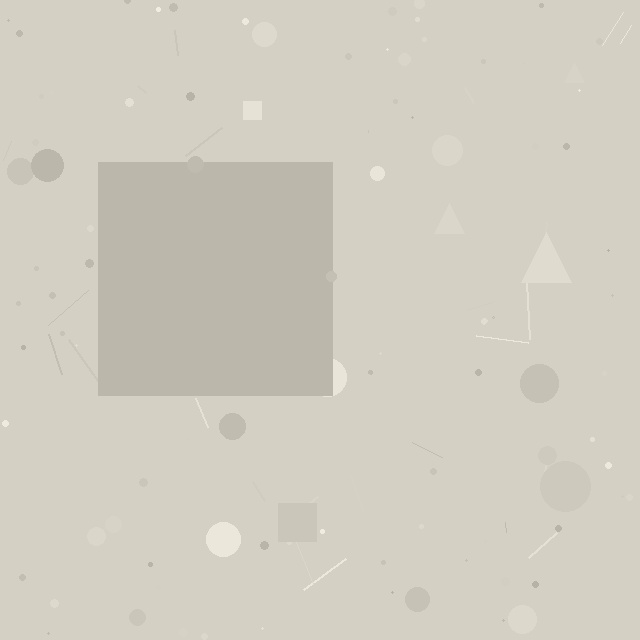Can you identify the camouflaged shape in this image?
The camouflaged shape is a square.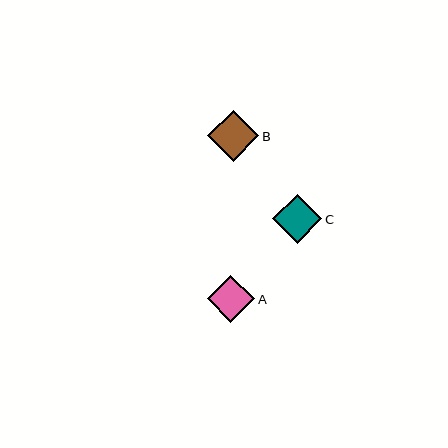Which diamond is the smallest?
Diamond A is the smallest with a size of approximately 47 pixels.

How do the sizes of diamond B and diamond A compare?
Diamond B and diamond A are approximately the same size.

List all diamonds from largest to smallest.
From largest to smallest: B, C, A.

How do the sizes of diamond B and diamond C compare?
Diamond B and diamond C are approximately the same size.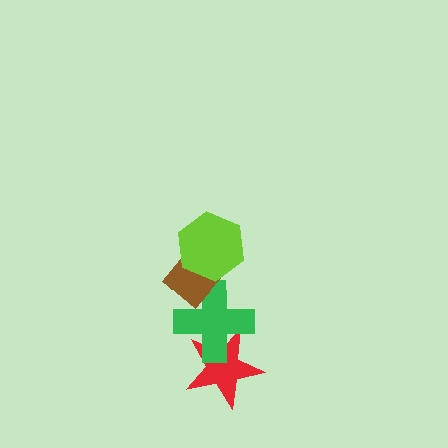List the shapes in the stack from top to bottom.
From top to bottom: the lime hexagon, the brown rectangle, the green cross, the red star.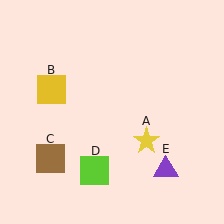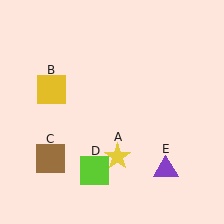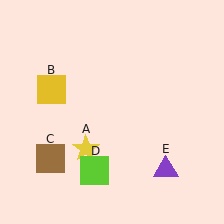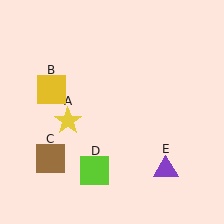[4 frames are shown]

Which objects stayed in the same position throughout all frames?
Yellow square (object B) and brown square (object C) and lime square (object D) and purple triangle (object E) remained stationary.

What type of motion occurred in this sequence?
The yellow star (object A) rotated clockwise around the center of the scene.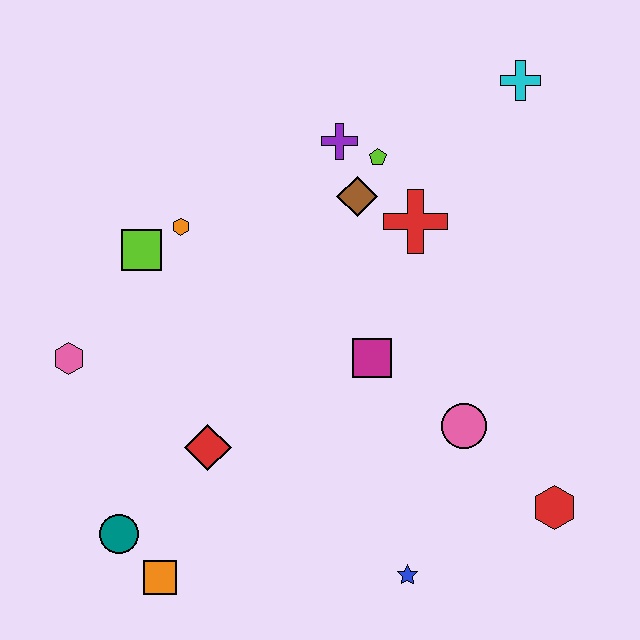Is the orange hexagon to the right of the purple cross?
No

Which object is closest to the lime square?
The orange hexagon is closest to the lime square.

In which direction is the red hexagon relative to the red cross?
The red hexagon is below the red cross.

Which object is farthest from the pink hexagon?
The cyan cross is farthest from the pink hexagon.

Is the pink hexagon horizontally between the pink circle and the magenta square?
No